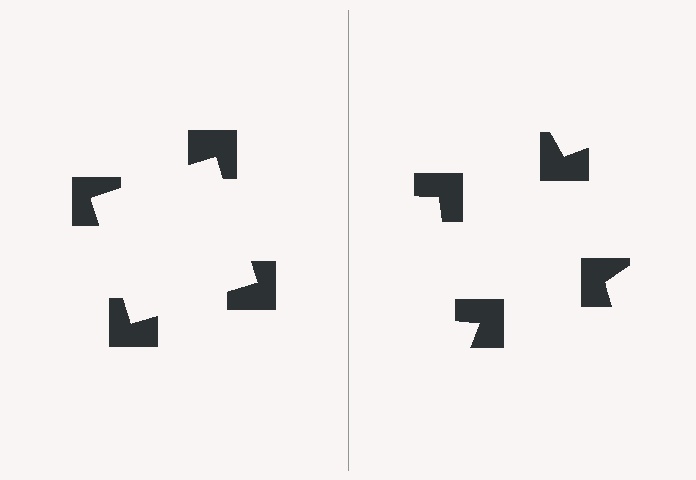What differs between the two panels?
The notched squares are positioned identically on both sides; only the wedge orientations differ. On the left they align to a square; on the right they are misaligned.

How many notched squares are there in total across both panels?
8 — 4 on each side.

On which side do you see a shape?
An illusory square appears on the left side. On the right side the wedge cuts are rotated, so no coherent shape forms.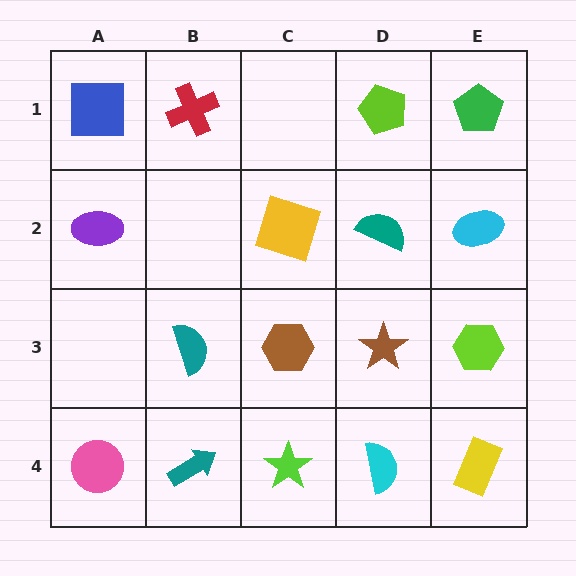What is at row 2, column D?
A teal semicircle.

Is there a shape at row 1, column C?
No, that cell is empty.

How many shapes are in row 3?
4 shapes.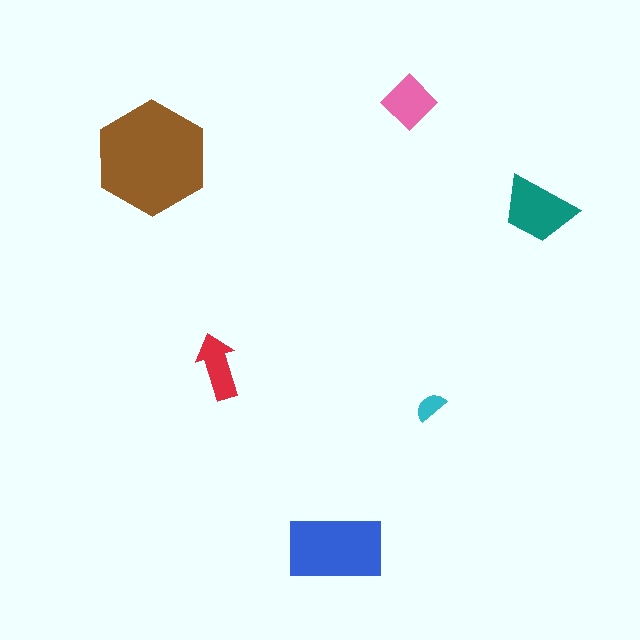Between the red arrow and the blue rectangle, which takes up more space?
The blue rectangle.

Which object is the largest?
The brown hexagon.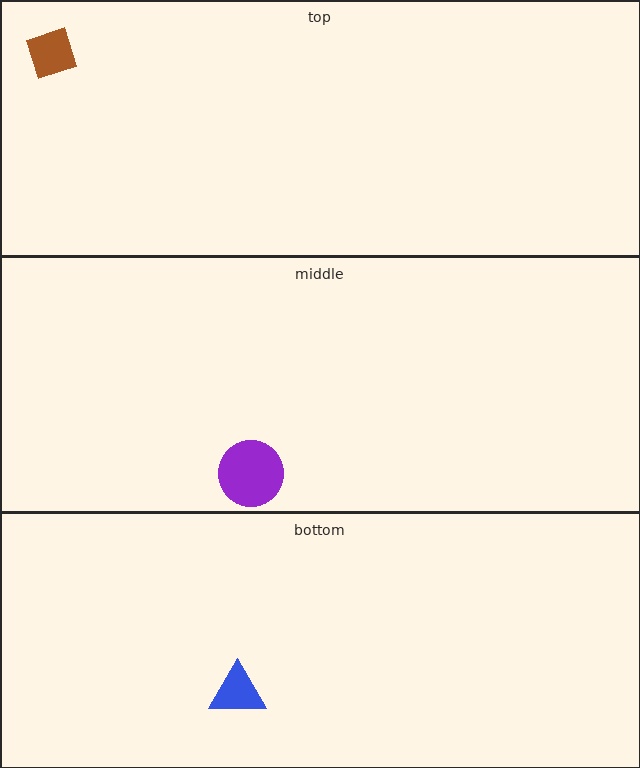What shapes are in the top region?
The brown diamond.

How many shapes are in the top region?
1.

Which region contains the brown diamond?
The top region.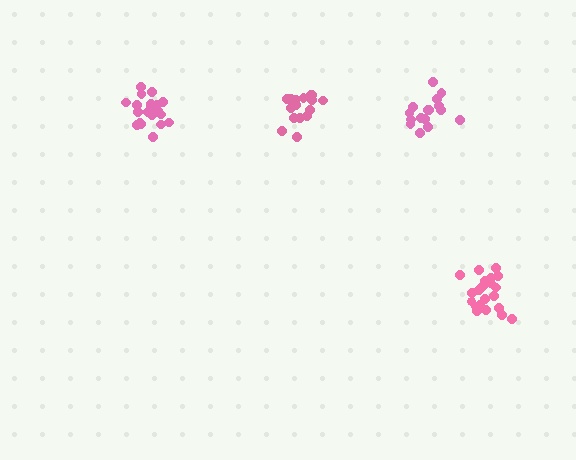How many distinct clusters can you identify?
There are 4 distinct clusters.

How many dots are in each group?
Group 1: 21 dots, Group 2: 21 dots, Group 3: 16 dots, Group 4: 17 dots (75 total).